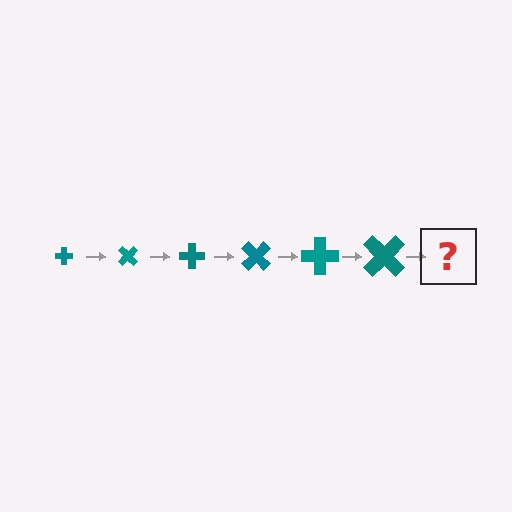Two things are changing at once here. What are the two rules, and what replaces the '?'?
The two rules are that the cross grows larger each step and it rotates 45 degrees each step. The '?' should be a cross, larger than the previous one and rotated 270 degrees from the start.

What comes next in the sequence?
The next element should be a cross, larger than the previous one and rotated 270 degrees from the start.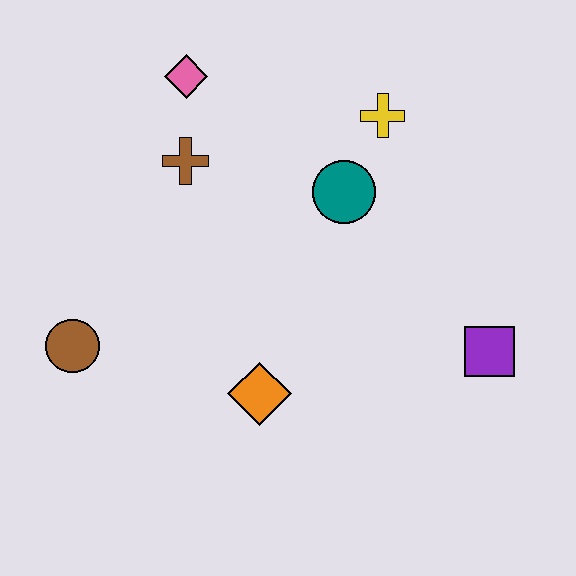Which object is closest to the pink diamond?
The brown cross is closest to the pink diamond.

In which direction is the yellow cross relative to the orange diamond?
The yellow cross is above the orange diamond.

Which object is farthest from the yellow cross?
The brown circle is farthest from the yellow cross.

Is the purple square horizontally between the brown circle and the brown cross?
No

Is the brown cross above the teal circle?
Yes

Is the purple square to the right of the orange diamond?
Yes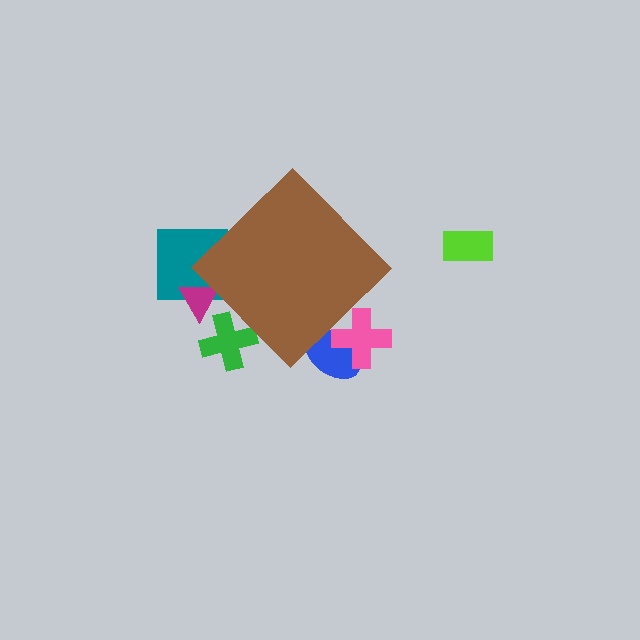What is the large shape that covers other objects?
A brown diamond.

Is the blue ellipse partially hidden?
Yes, the blue ellipse is partially hidden behind the brown diamond.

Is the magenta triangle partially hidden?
Yes, the magenta triangle is partially hidden behind the brown diamond.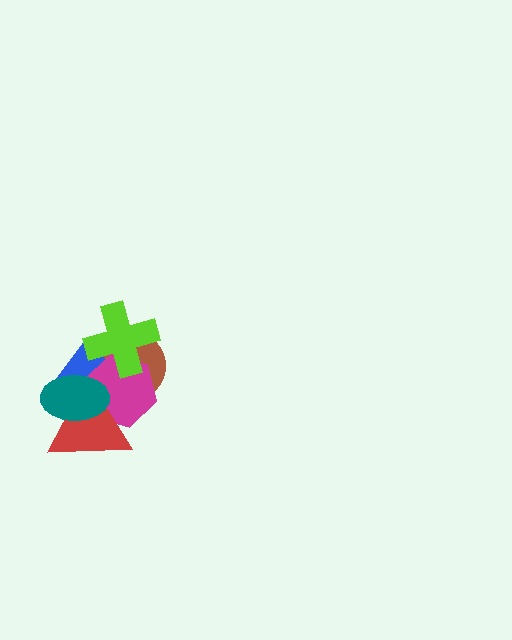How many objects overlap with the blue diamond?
5 objects overlap with the blue diamond.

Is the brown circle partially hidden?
Yes, it is partially covered by another shape.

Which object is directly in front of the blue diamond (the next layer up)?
The magenta hexagon is directly in front of the blue diamond.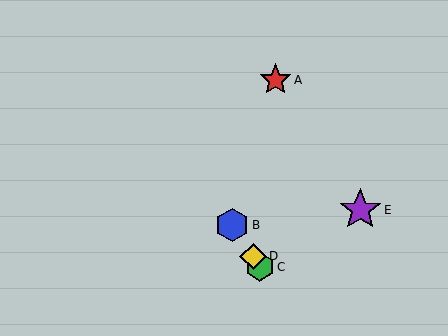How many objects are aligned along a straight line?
3 objects (B, C, D) are aligned along a straight line.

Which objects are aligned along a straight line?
Objects B, C, D are aligned along a straight line.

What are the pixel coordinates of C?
Object C is at (260, 267).